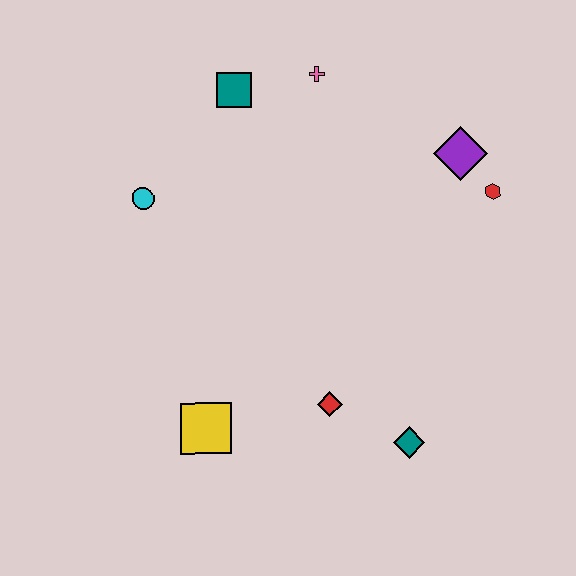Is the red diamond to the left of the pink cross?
No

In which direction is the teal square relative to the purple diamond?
The teal square is to the left of the purple diamond.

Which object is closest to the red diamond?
The teal diamond is closest to the red diamond.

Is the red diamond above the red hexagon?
No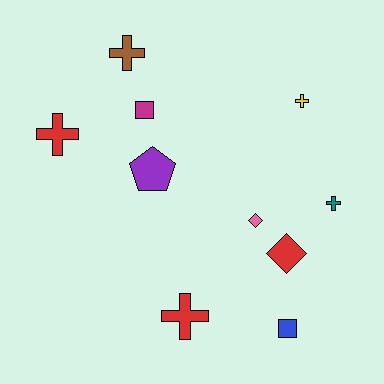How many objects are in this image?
There are 10 objects.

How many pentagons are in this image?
There is 1 pentagon.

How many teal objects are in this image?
There is 1 teal object.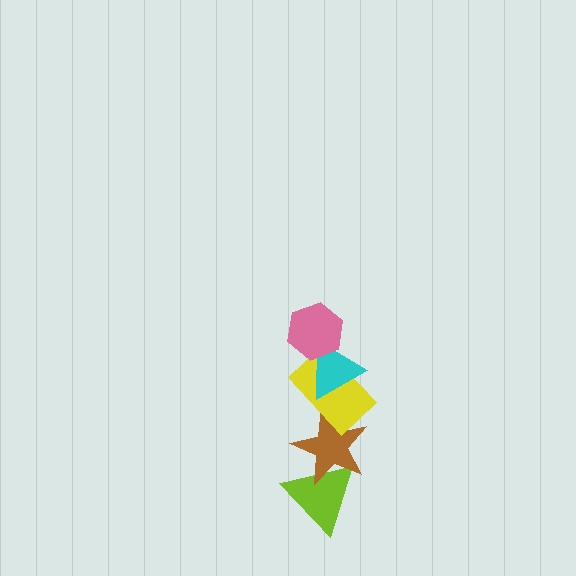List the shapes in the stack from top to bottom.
From top to bottom: the pink hexagon, the cyan triangle, the yellow rectangle, the brown star, the lime triangle.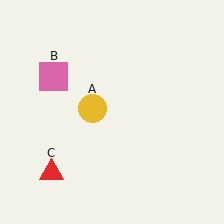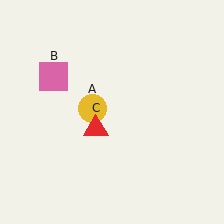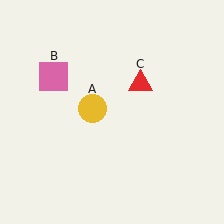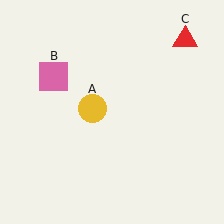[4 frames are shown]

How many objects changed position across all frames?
1 object changed position: red triangle (object C).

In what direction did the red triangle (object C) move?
The red triangle (object C) moved up and to the right.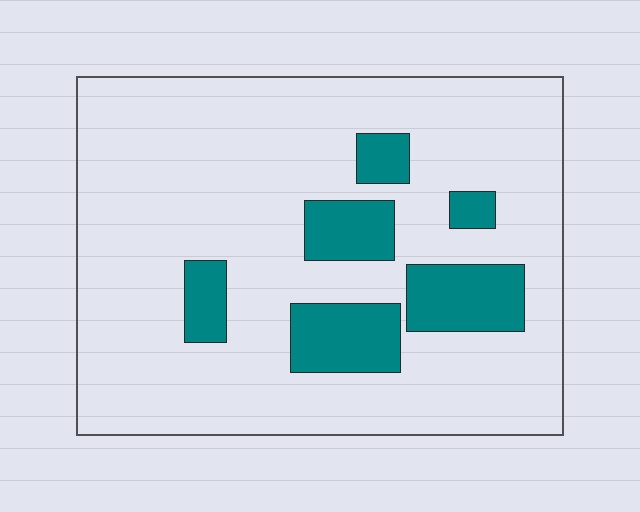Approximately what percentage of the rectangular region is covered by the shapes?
Approximately 15%.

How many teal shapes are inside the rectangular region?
6.